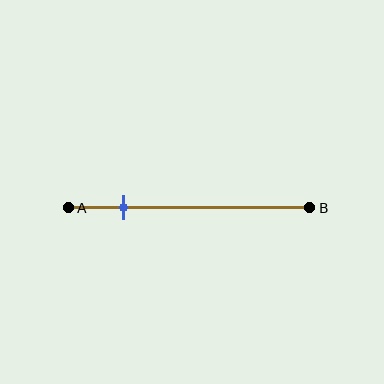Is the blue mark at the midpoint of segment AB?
No, the mark is at about 25% from A, not at the 50% midpoint.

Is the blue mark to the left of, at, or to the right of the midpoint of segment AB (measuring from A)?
The blue mark is to the left of the midpoint of segment AB.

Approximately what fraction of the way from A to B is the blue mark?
The blue mark is approximately 25% of the way from A to B.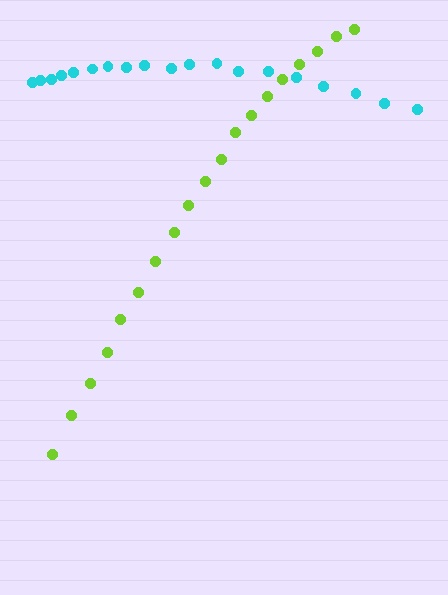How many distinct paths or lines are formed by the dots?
There are 2 distinct paths.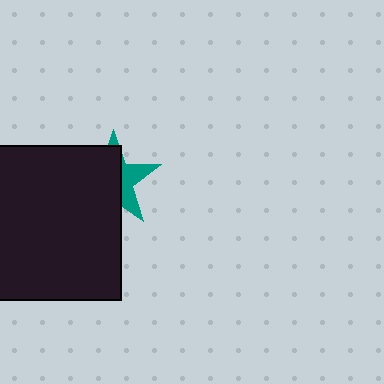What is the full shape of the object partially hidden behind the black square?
The partially hidden object is a teal star.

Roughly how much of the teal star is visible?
A small part of it is visible (roughly 37%).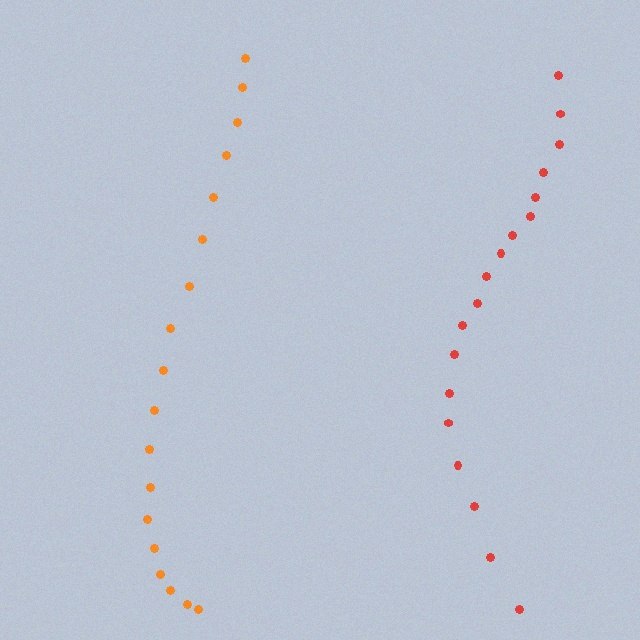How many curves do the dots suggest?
There are 2 distinct paths.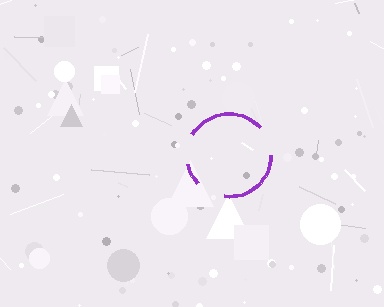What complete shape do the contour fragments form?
The contour fragments form a circle.